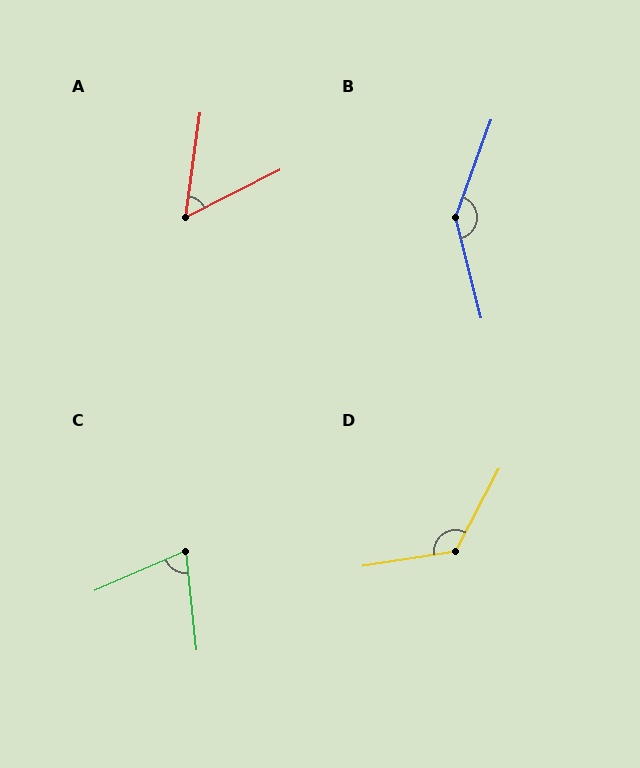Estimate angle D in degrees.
Approximately 127 degrees.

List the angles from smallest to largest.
A (56°), C (73°), D (127°), B (146°).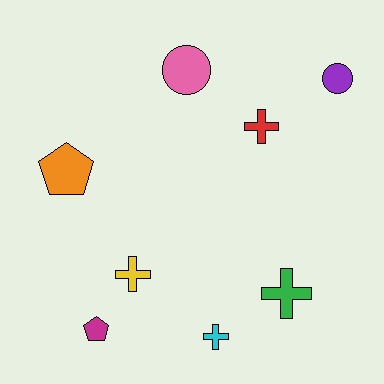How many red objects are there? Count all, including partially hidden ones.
There is 1 red object.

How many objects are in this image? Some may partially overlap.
There are 8 objects.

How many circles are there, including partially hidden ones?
There are 2 circles.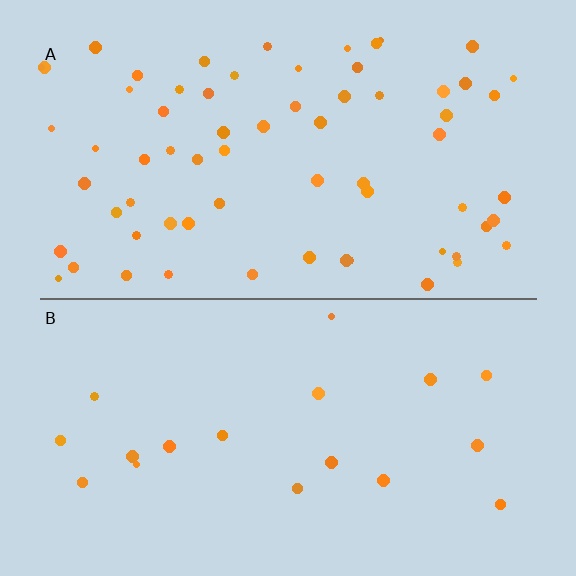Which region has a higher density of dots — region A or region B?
A (the top).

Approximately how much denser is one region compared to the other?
Approximately 3.6× — region A over region B.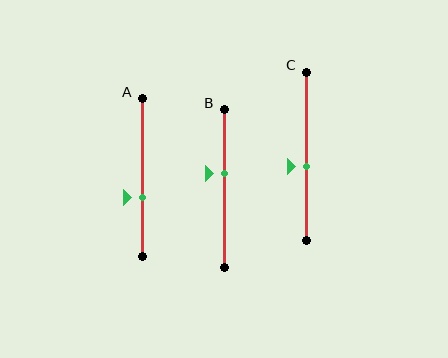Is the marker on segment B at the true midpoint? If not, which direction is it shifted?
No, the marker on segment B is shifted upward by about 10% of the segment length.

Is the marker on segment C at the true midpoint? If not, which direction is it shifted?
No, the marker on segment C is shifted downward by about 6% of the segment length.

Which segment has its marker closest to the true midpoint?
Segment C has its marker closest to the true midpoint.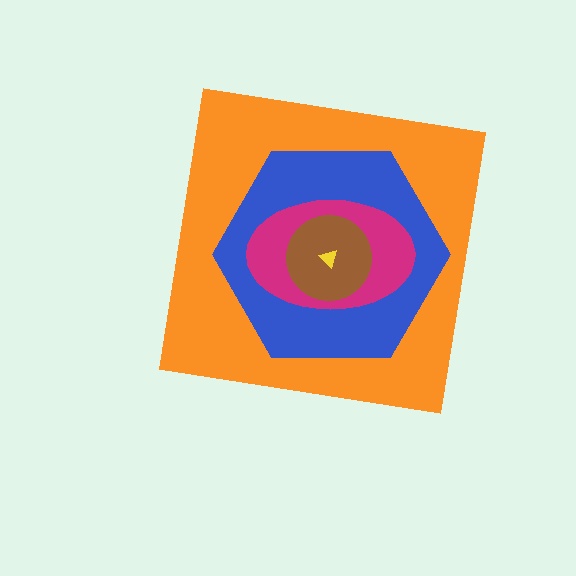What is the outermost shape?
The orange square.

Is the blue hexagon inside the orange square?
Yes.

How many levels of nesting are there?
5.